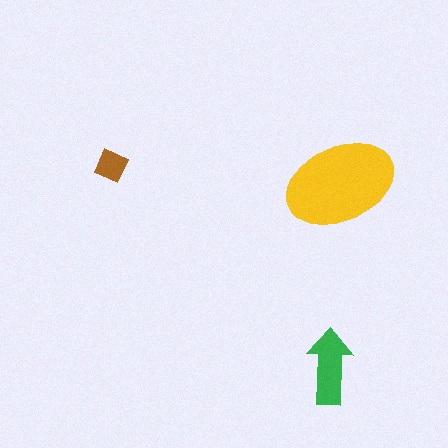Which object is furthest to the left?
The brown diamond is leftmost.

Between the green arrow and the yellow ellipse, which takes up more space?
The yellow ellipse.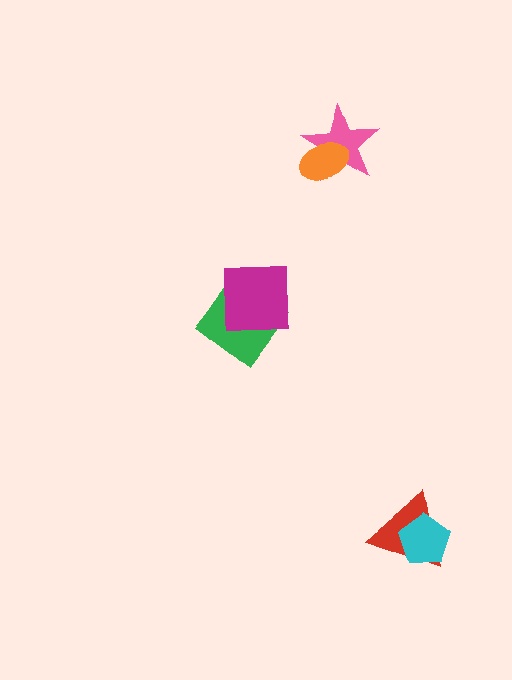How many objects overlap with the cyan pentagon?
1 object overlaps with the cyan pentagon.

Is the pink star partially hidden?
Yes, it is partially covered by another shape.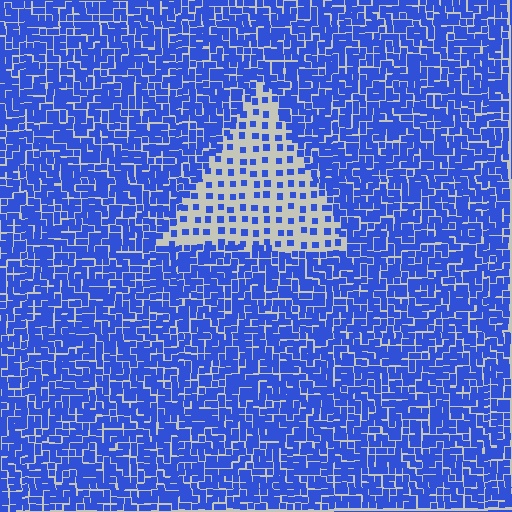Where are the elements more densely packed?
The elements are more densely packed outside the triangle boundary.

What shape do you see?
I see a triangle.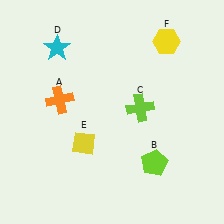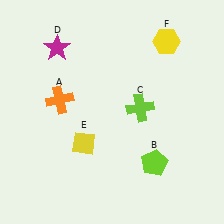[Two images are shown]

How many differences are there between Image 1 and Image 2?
There is 1 difference between the two images.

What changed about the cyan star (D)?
In Image 1, D is cyan. In Image 2, it changed to magenta.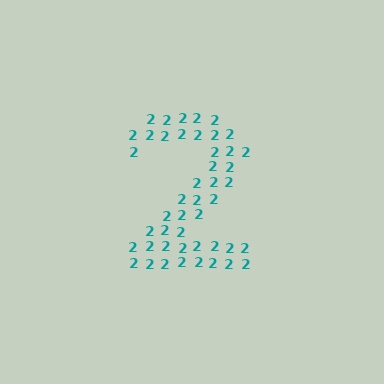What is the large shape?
The large shape is the digit 2.